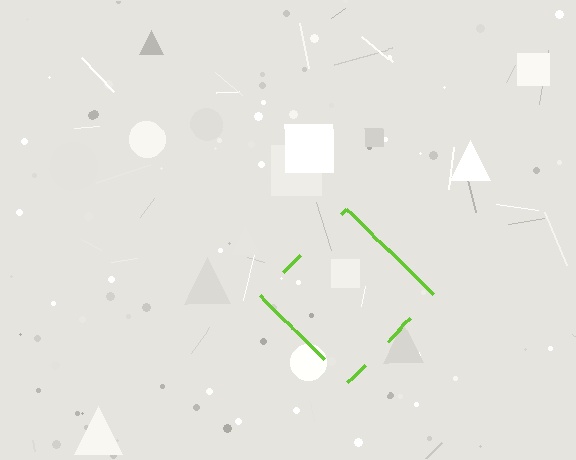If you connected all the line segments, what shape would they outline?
They would outline a diamond.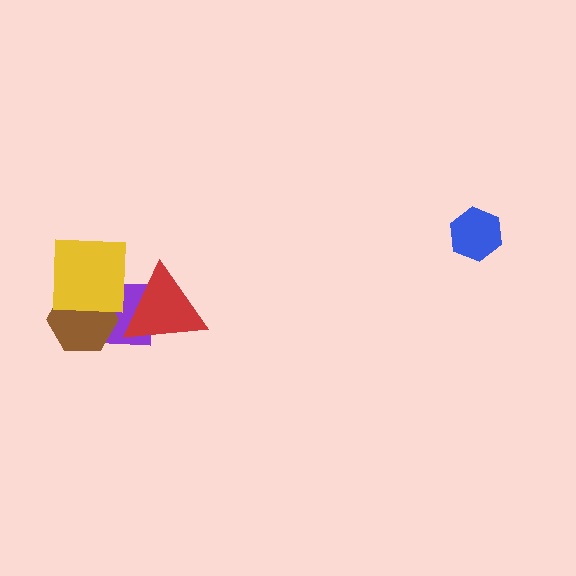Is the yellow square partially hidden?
No, no other shape covers it.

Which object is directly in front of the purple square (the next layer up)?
The red triangle is directly in front of the purple square.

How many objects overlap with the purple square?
3 objects overlap with the purple square.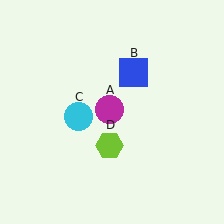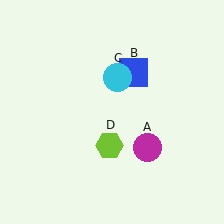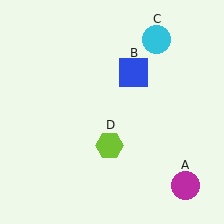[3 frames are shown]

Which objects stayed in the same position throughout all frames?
Blue square (object B) and lime hexagon (object D) remained stationary.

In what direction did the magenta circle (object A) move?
The magenta circle (object A) moved down and to the right.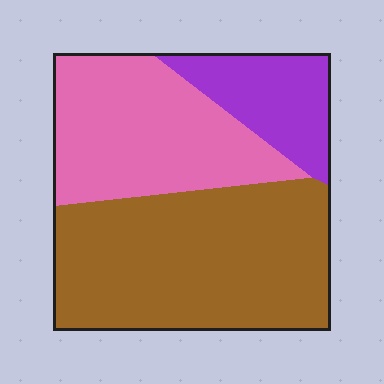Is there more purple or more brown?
Brown.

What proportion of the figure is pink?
Pink takes up between a quarter and a half of the figure.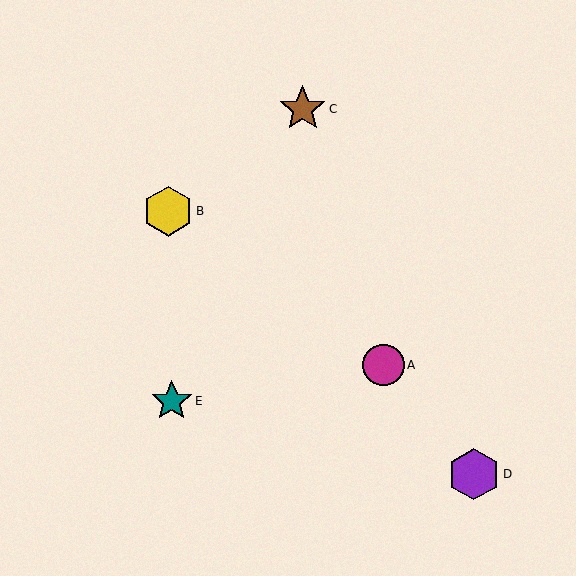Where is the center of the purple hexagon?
The center of the purple hexagon is at (474, 474).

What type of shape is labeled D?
Shape D is a purple hexagon.